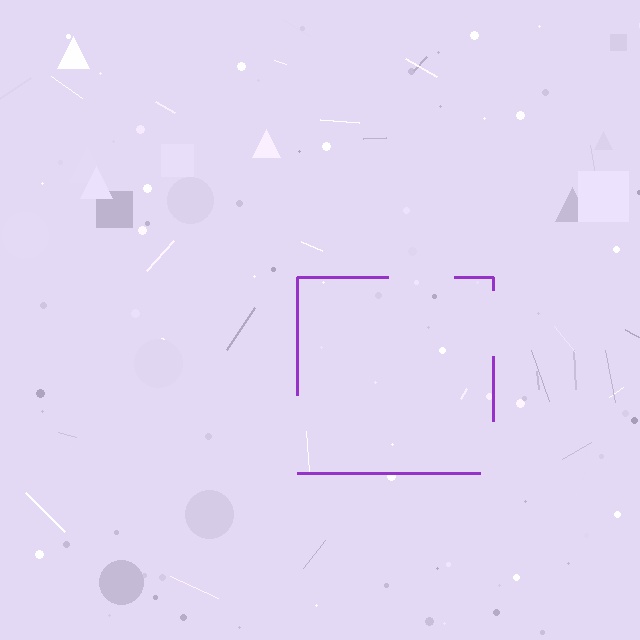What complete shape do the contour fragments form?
The contour fragments form a square.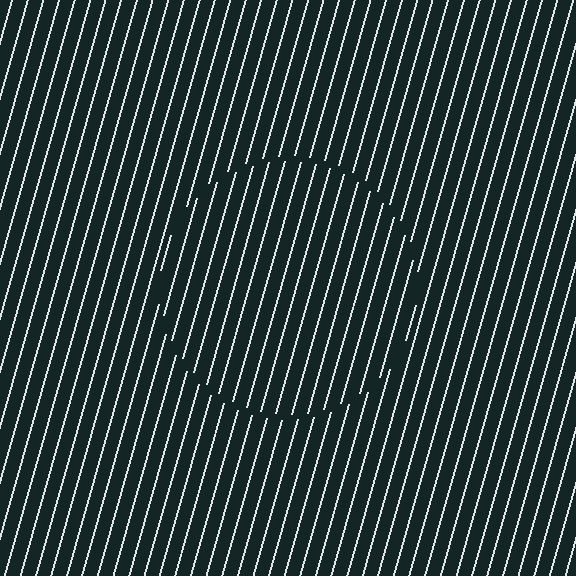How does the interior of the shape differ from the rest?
The interior of the shape contains the same grating, shifted by half a period — the contour is defined by the phase discontinuity where line-ends from the inner and outer gratings abut.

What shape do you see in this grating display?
An illusory circle. The interior of the shape contains the same grating, shifted by half a period — the contour is defined by the phase discontinuity where line-ends from the inner and outer gratings abut.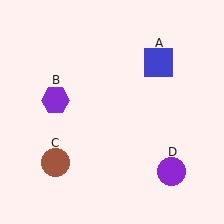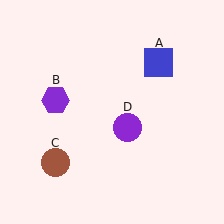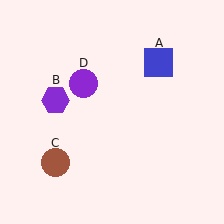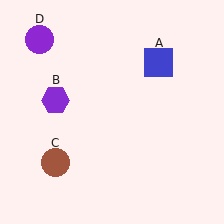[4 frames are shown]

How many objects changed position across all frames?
1 object changed position: purple circle (object D).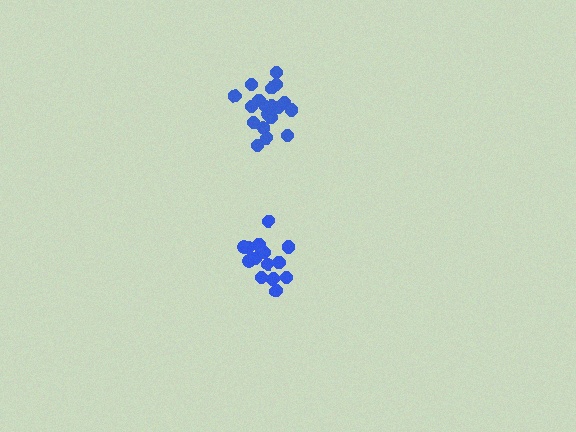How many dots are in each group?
Group 1: 15 dots, Group 2: 20 dots (35 total).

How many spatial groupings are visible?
There are 2 spatial groupings.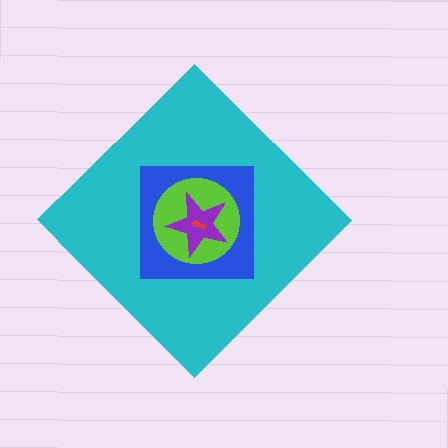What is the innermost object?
The red arrow.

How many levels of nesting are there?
5.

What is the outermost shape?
The cyan diamond.